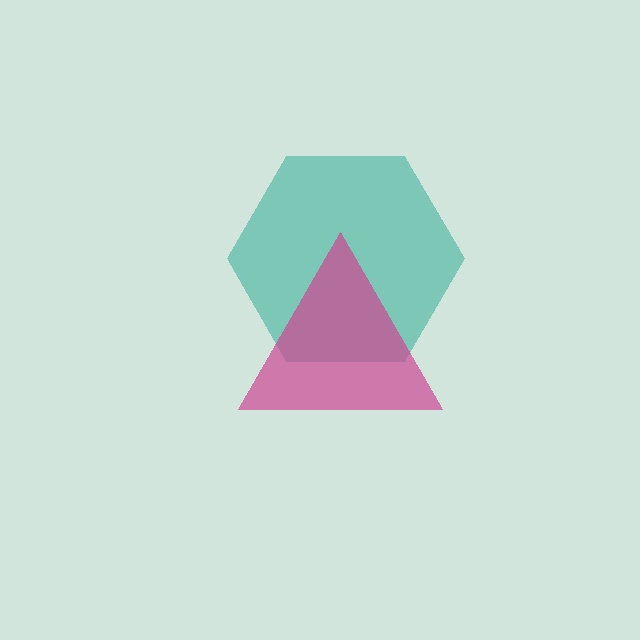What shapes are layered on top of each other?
The layered shapes are: a teal hexagon, a magenta triangle.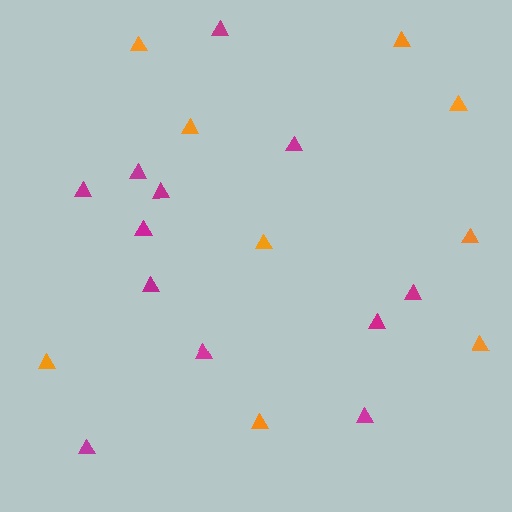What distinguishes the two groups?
There are 2 groups: one group of orange triangles (9) and one group of magenta triangles (12).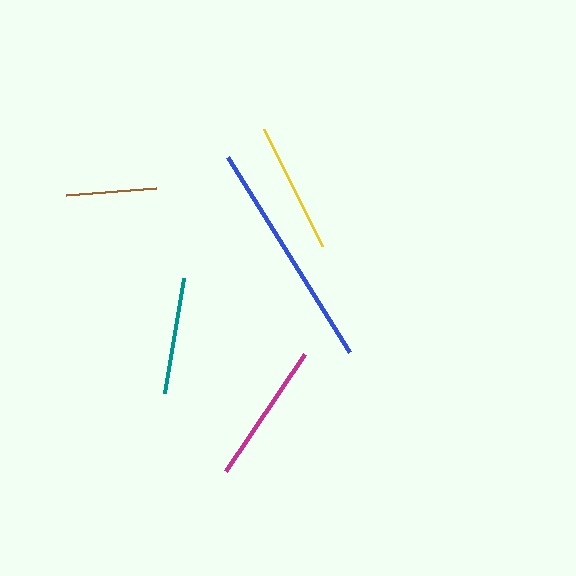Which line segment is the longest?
The blue line is the longest at approximately 229 pixels.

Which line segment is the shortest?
The brown line is the shortest at approximately 90 pixels.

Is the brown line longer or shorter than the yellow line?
The yellow line is longer than the brown line.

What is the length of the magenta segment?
The magenta segment is approximately 142 pixels long.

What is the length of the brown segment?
The brown segment is approximately 90 pixels long.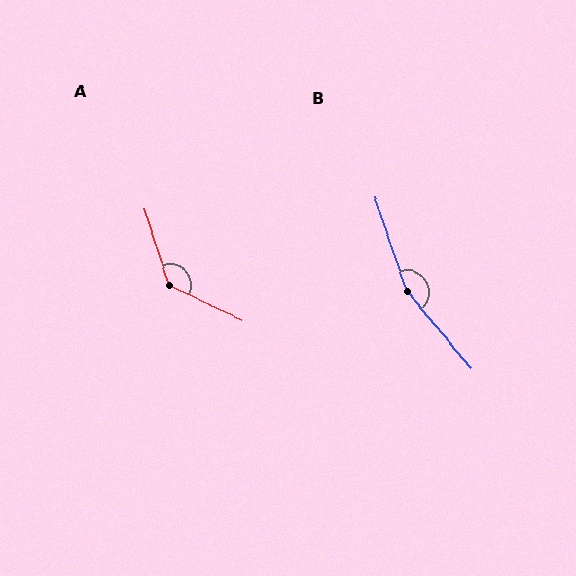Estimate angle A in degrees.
Approximately 134 degrees.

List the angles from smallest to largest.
A (134°), B (159°).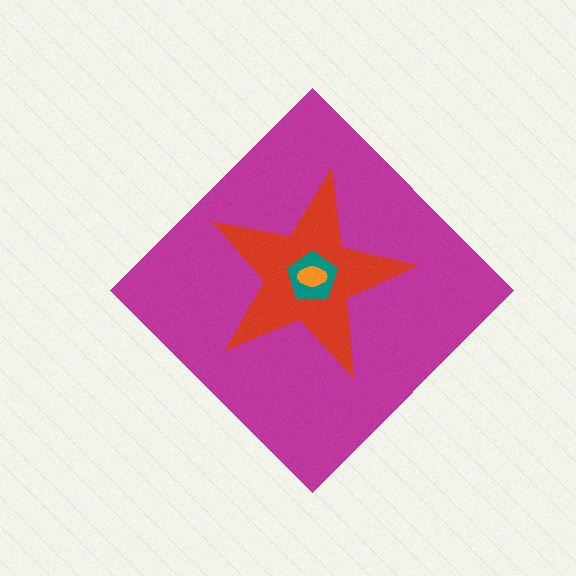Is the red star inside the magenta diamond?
Yes.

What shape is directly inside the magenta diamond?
The red star.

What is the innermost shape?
The orange ellipse.